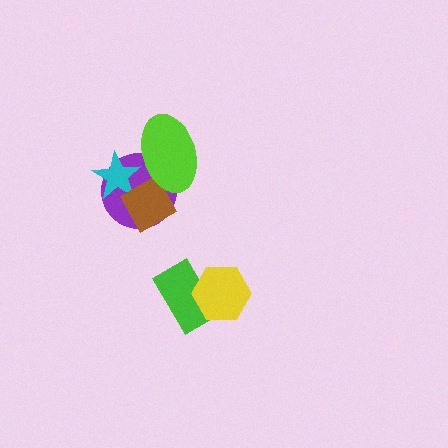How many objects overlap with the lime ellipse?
3 objects overlap with the lime ellipse.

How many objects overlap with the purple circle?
3 objects overlap with the purple circle.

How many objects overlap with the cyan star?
3 objects overlap with the cyan star.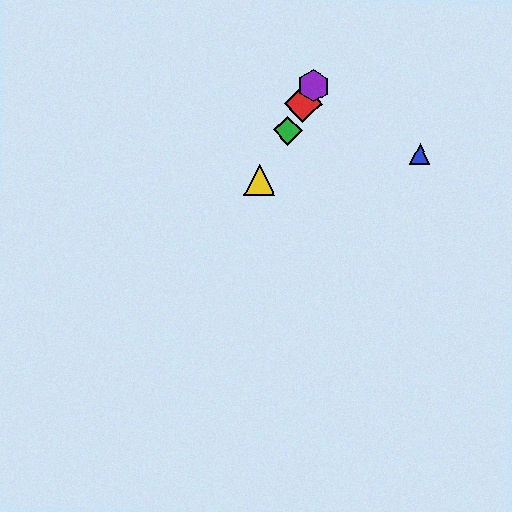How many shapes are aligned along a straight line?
4 shapes (the red diamond, the green diamond, the yellow triangle, the purple hexagon) are aligned along a straight line.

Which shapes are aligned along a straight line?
The red diamond, the green diamond, the yellow triangle, the purple hexagon are aligned along a straight line.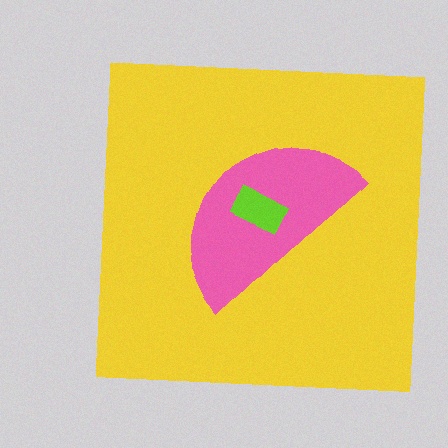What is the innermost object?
The lime rectangle.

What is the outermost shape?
The yellow square.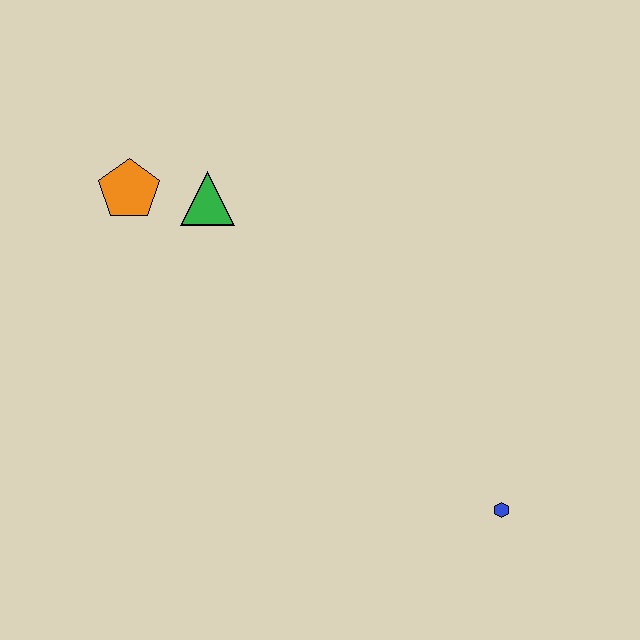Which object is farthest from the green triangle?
The blue hexagon is farthest from the green triangle.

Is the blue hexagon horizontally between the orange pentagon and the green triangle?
No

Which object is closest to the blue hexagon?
The green triangle is closest to the blue hexagon.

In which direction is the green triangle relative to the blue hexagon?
The green triangle is above the blue hexagon.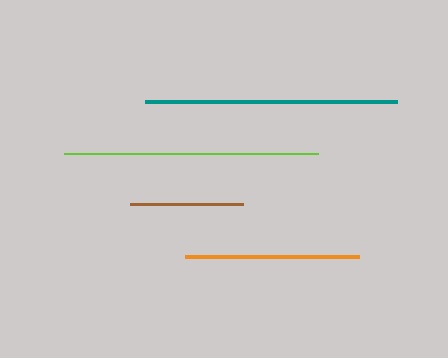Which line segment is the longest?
The lime line is the longest at approximately 254 pixels.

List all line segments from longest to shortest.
From longest to shortest: lime, teal, orange, brown.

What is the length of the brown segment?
The brown segment is approximately 113 pixels long.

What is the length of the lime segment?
The lime segment is approximately 254 pixels long.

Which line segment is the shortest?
The brown line is the shortest at approximately 113 pixels.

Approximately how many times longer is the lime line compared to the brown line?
The lime line is approximately 2.2 times the length of the brown line.